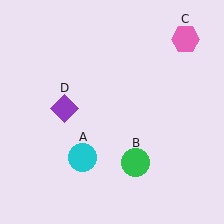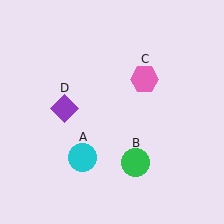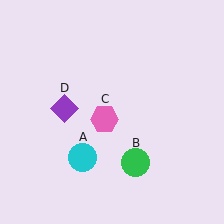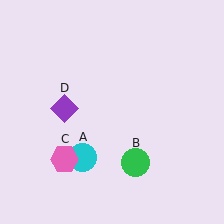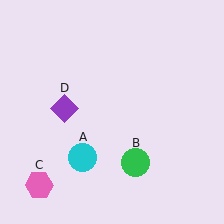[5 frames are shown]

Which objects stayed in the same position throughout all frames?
Cyan circle (object A) and green circle (object B) and purple diamond (object D) remained stationary.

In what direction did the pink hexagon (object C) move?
The pink hexagon (object C) moved down and to the left.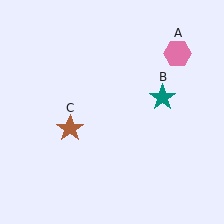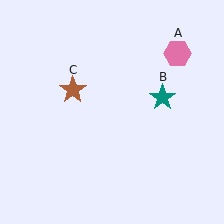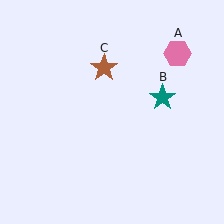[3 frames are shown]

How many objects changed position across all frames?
1 object changed position: brown star (object C).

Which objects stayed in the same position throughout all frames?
Pink hexagon (object A) and teal star (object B) remained stationary.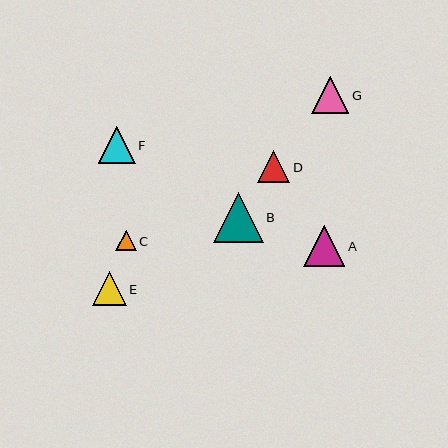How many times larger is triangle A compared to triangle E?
Triangle A is approximately 1.2 times the size of triangle E.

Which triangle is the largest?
Triangle B is the largest with a size of approximately 49 pixels.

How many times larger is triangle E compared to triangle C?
Triangle E is approximately 1.6 times the size of triangle C.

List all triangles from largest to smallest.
From largest to smallest: B, A, F, G, E, D, C.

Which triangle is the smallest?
Triangle C is the smallest with a size of approximately 20 pixels.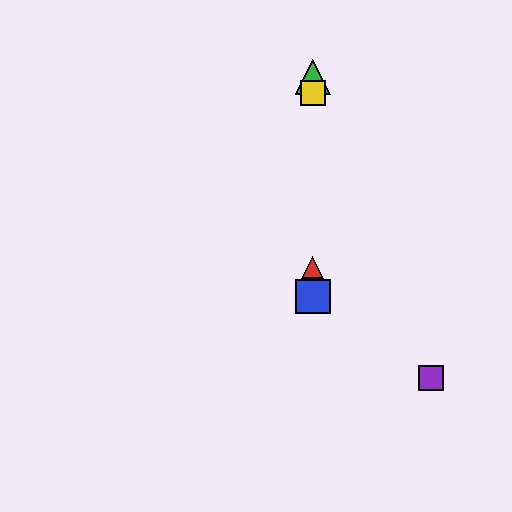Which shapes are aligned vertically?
The red triangle, the blue square, the green triangle, the yellow square are aligned vertically.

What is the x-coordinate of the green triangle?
The green triangle is at x≈313.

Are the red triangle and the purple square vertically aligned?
No, the red triangle is at x≈313 and the purple square is at x≈431.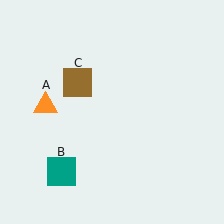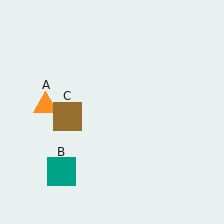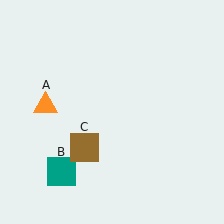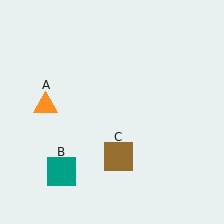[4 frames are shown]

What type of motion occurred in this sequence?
The brown square (object C) rotated counterclockwise around the center of the scene.